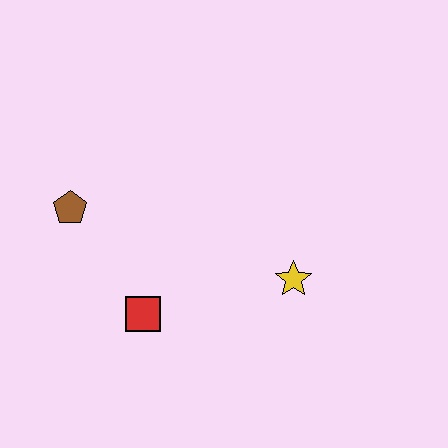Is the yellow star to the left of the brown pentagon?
No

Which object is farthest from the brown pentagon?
The yellow star is farthest from the brown pentagon.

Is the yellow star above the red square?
Yes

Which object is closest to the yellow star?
The red square is closest to the yellow star.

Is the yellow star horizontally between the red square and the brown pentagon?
No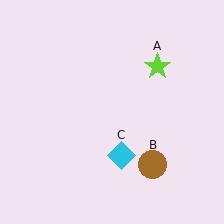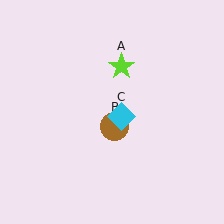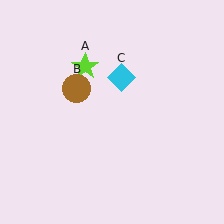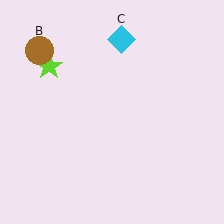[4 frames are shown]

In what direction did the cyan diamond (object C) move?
The cyan diamond (object C) moved up.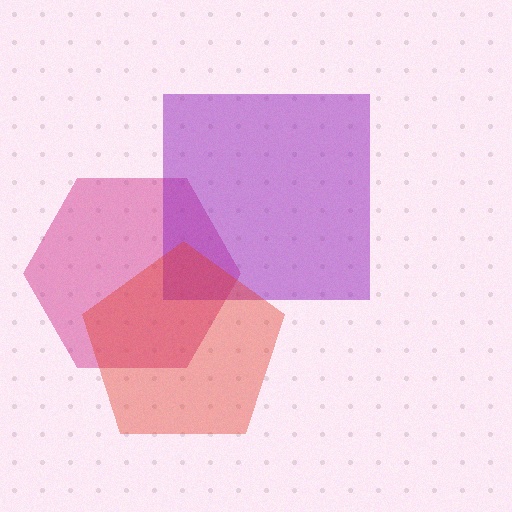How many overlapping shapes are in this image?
There are 3 overlapping shapes in the image.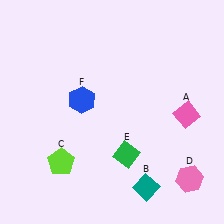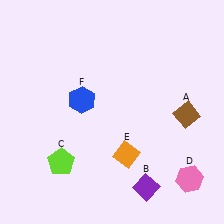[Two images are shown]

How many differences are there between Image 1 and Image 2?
There are 3 differences between the two images.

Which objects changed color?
A changed from pink to brown. B changed from teal to purple. E changed from green to orange.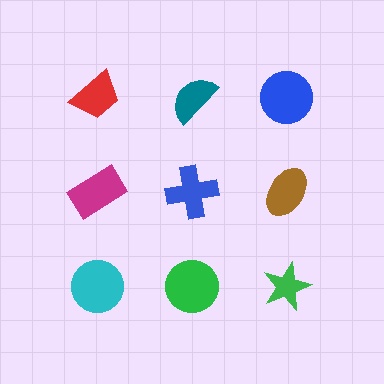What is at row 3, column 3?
A green star.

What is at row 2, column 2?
A blue cross.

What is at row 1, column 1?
A red trapezoid.